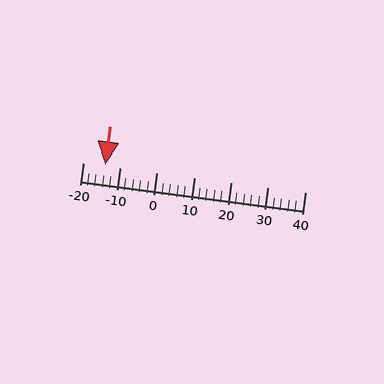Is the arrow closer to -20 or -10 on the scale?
The arrow is closer to -10.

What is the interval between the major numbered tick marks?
The major tick marks are spaced 10 units apart.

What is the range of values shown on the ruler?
The ruler shows values from -20 to 40.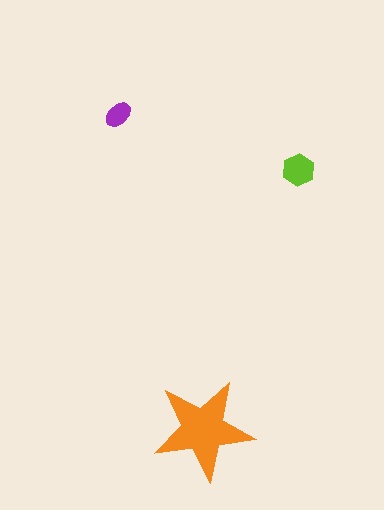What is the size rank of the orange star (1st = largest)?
1st.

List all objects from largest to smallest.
The orange star, the lime hexagon, the purple ellipse.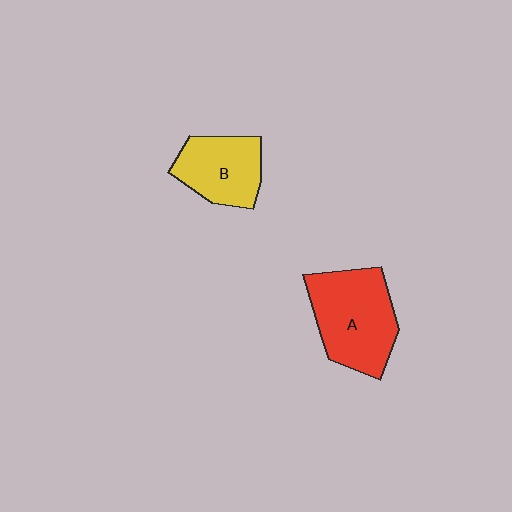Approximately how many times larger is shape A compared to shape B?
Approximately 1.4 times.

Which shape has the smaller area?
Shape B (yellow).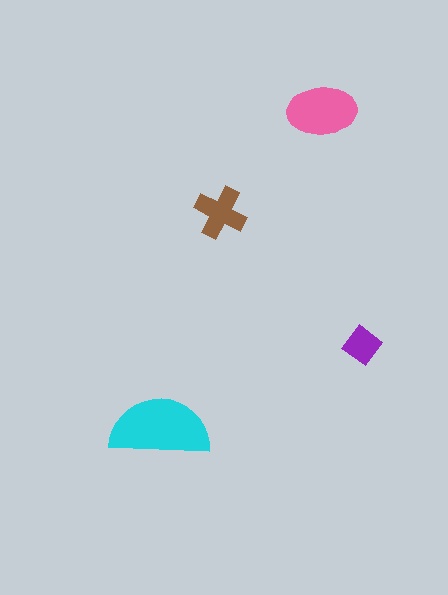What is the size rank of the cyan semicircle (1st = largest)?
1st.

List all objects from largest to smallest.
The cyan semicircle, the pink ellipse, the brown cross, the purple diamond.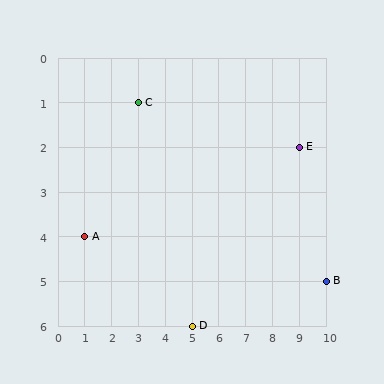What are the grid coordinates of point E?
Point E is at grid coordinates (9, 2).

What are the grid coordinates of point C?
Point C is at grid coordinates (3, 1).